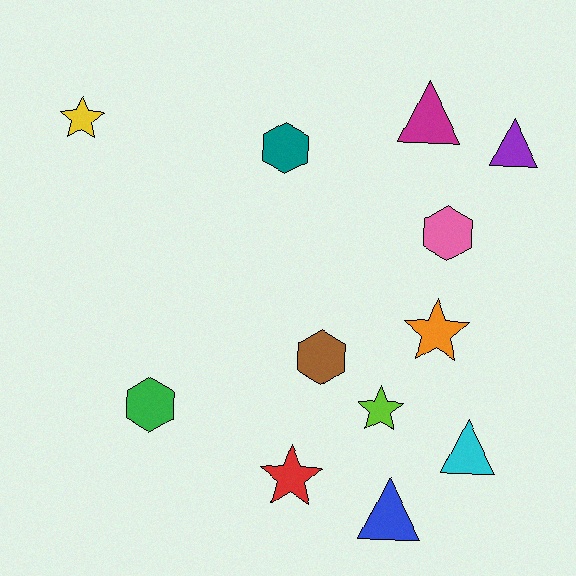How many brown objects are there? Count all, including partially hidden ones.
There is 1 brown object.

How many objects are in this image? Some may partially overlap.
There are 12 objects.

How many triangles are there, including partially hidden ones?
There are 4 triangles.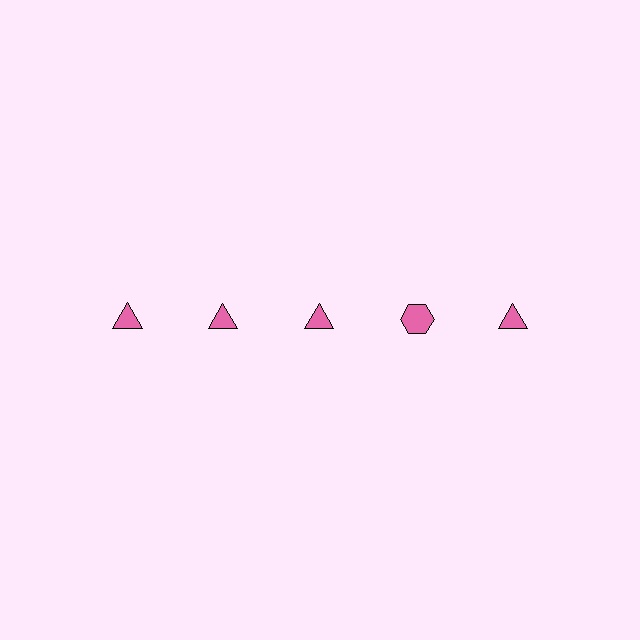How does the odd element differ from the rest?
It has a different shape: hexagon instead of triangle.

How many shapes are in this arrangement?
There are 5 shapes arranged in a grid pattern.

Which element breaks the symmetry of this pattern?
The pink hexagon in the top row, second from right column breaks the symmetry. All other shapes are pink triangles.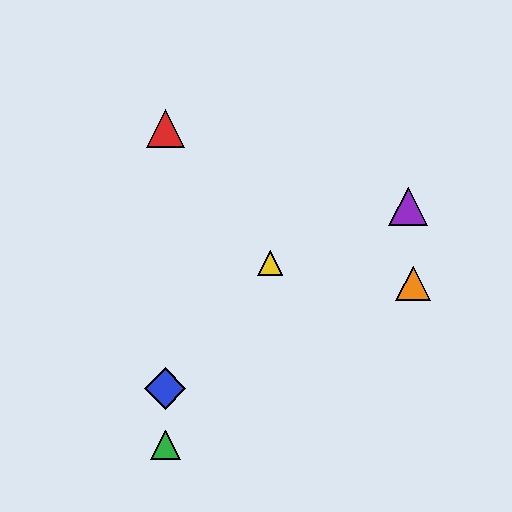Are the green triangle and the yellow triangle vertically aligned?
No, the green triangle is at x≈165 and the yellow triangle is at x≈270.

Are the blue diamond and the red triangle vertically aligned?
Yes, both are at x≈165.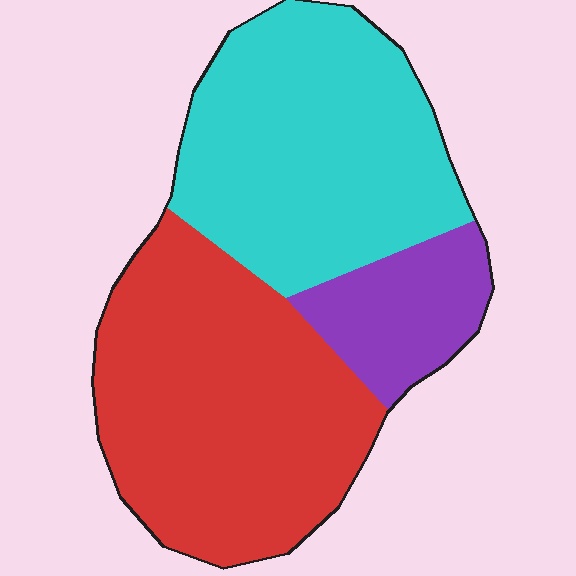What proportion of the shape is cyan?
Cyan takes up about two fifths (2/5) of the shape.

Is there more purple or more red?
Red.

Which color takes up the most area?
Red, at roughly 45%.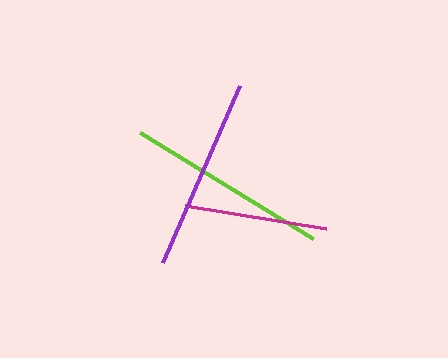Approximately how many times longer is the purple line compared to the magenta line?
The purple line is approximately 1.4 times the length of the magenta line.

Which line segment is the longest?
The lime line is the longest at approximately 203 pixels.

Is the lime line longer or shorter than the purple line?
The lime line is longer than the purple line.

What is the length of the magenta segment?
The magenta segment is approximately 143 pixels long.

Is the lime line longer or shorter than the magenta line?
The lime line is longer than the magenta line.